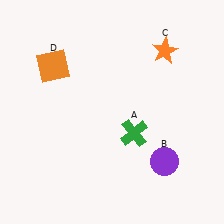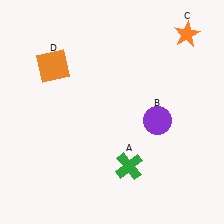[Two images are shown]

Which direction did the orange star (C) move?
The orange star (C) moved right.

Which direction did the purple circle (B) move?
The purple circle (B) moved up.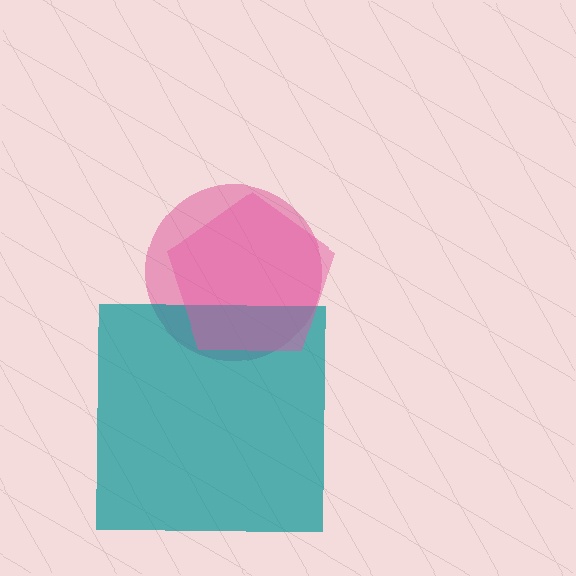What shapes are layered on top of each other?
The layered shapes are: a magenta circle, a teal square, a pink pentagon.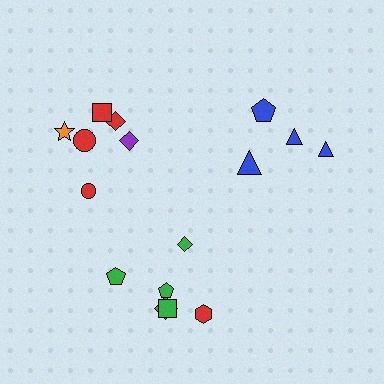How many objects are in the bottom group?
There are 6 objects.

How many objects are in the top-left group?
There are 6 objects.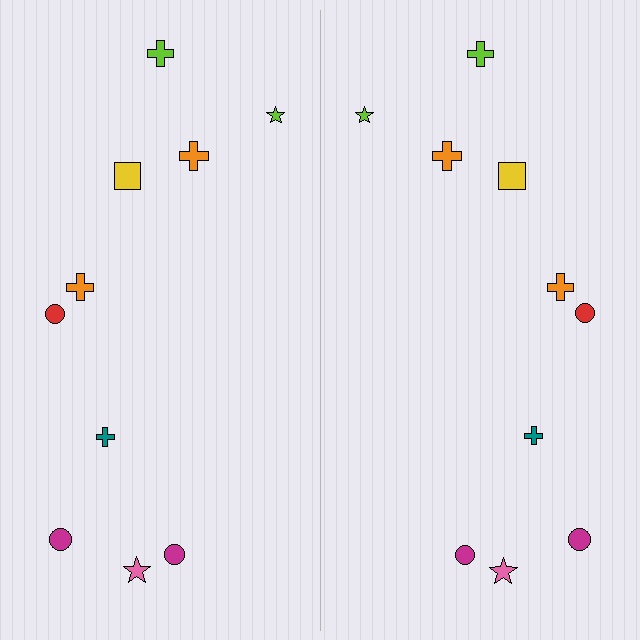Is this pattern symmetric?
Yes, this pattern has bilateral (reflection) symmetry.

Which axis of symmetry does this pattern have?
The pattern has a vertical axis of symmetry running through the center of the image.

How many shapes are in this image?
There are 20 shapes in this image.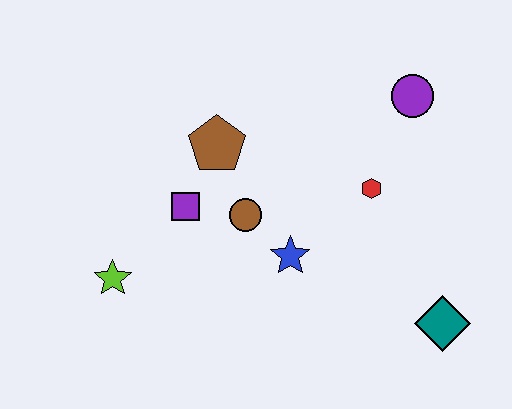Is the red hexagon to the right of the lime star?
Yes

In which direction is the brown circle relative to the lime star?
The brown circle is to the right of the lime star.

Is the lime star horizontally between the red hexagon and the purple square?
No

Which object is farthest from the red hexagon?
The lime star is farthest from the red hexagon.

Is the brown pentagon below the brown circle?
No